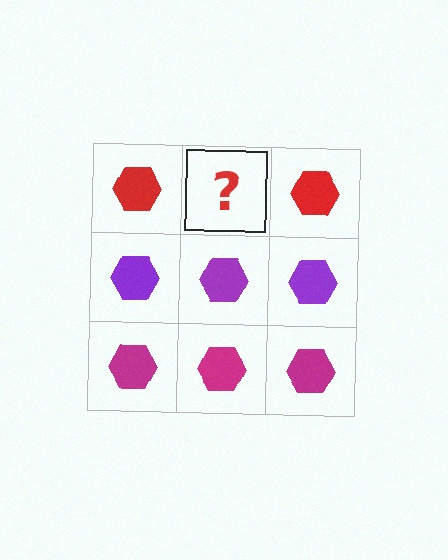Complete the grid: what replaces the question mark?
The question mark should be replaced with a red hexagon.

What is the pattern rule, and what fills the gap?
The rule is that each row has a consistent color. The gap should be filled with a red hexagon.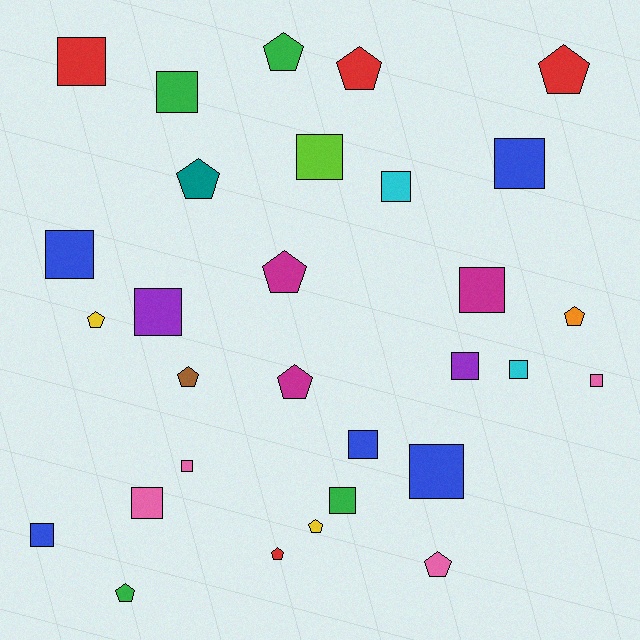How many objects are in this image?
There are 30 objects.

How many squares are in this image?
There are 17 squares.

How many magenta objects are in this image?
There are 3 magenta objects.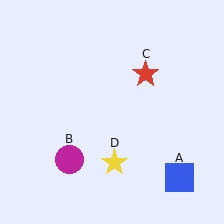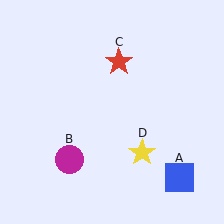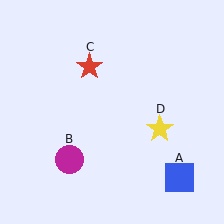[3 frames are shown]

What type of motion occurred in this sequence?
The red star (object C), yellow star (object D) rotated counterclockwise around the center of the scene.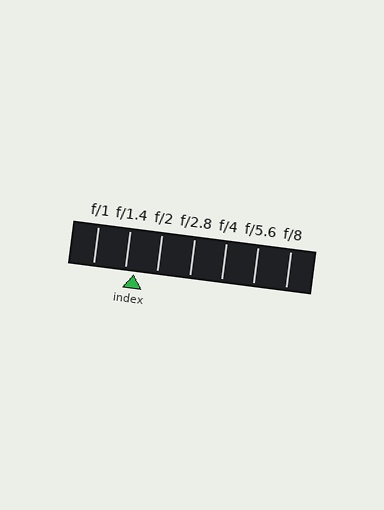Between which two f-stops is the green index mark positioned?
The index mark is between f/1.4 and f/2.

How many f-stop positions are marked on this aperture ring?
There are 7 f-stop positions marked.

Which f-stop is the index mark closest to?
The index mark is closest to f/1.4.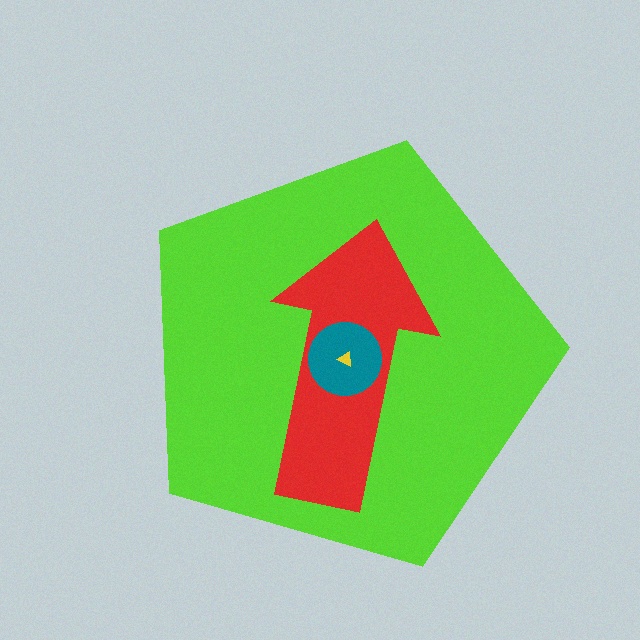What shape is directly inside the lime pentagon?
The red arrow.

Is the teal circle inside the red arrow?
Yes.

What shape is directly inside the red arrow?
The teal circle.